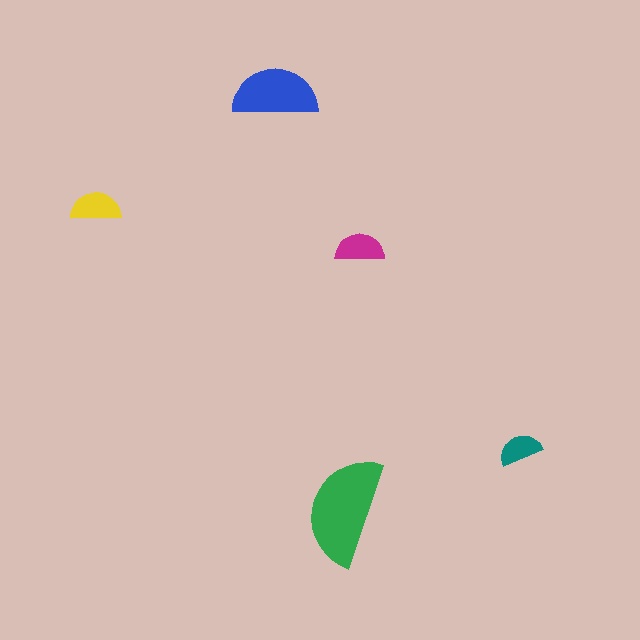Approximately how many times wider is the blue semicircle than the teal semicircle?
About 2 times wider.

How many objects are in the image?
There are 5 objects in the image.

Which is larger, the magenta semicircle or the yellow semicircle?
The yellow one.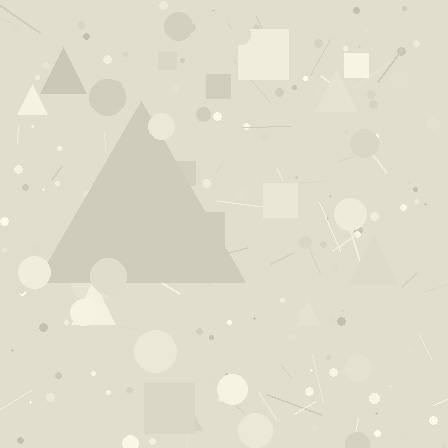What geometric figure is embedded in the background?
A triangle is embedded in the background.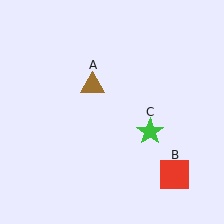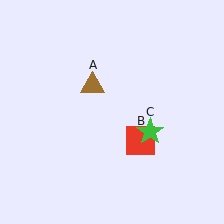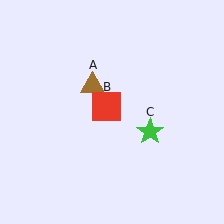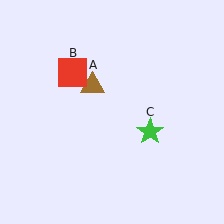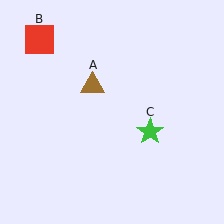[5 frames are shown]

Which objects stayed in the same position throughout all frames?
Brown triangle (object A) and green star (object C) remained stationary.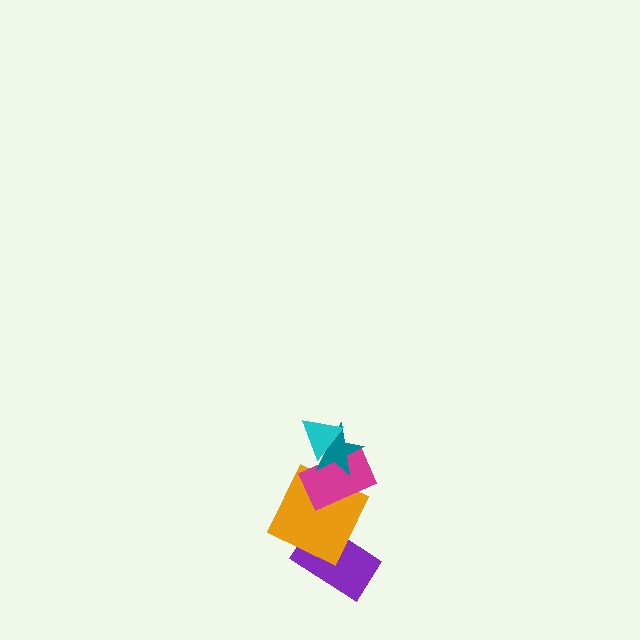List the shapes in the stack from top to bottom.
From top to bottom: the cyan triangle, the teal star, the magenta rectangle, the orange square, the purple rectangle.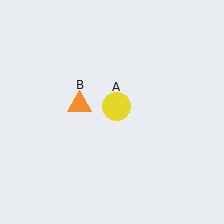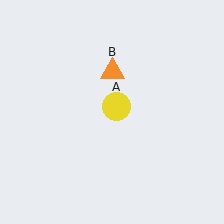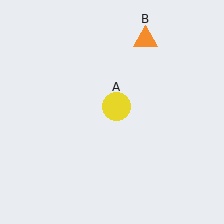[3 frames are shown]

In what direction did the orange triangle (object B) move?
The orange triangle (object B) moved up and to the right.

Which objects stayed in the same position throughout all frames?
Yellow circle (object A) remained stationary.